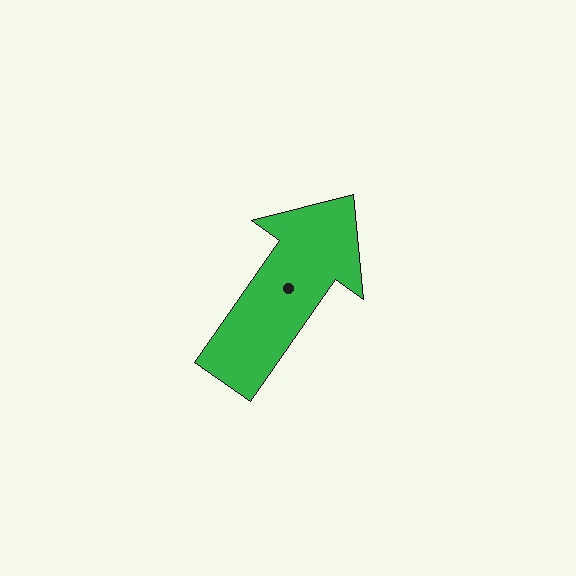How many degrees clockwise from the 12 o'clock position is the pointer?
Approximately 35 degrees.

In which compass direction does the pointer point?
Northeast.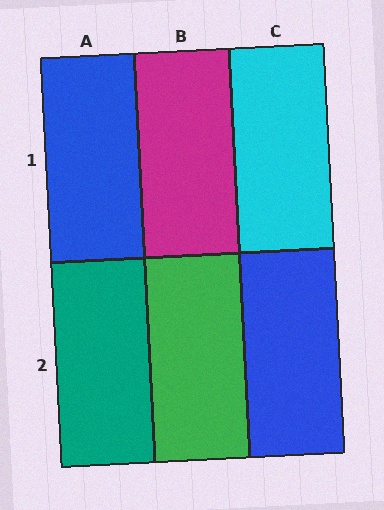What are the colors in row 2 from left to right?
Teal, green, blue.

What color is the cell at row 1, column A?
Blue.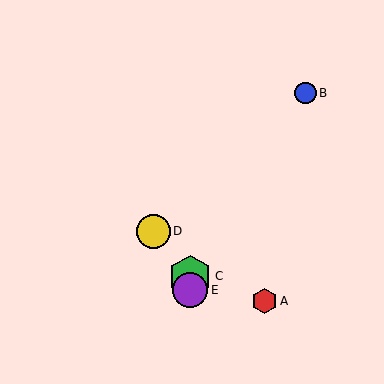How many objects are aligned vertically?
2 objects (C, E) are aligned vertically.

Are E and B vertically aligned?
No, E is at x≈190 and B is at x≈305.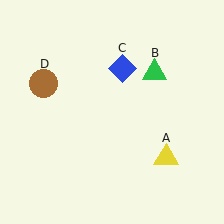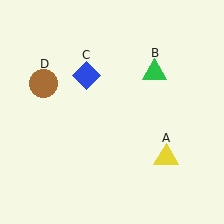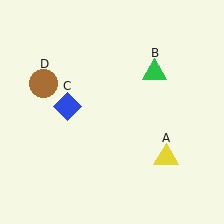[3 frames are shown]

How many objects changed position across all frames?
1 object changed position: blue diamond (object C).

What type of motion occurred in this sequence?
The blue diamond (object C) rotated counterclockwise around the center of the scene.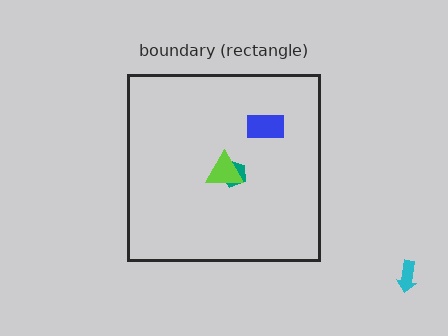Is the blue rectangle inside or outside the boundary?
Inside.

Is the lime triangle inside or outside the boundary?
Inside.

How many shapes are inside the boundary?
3 inside, 1 outside.